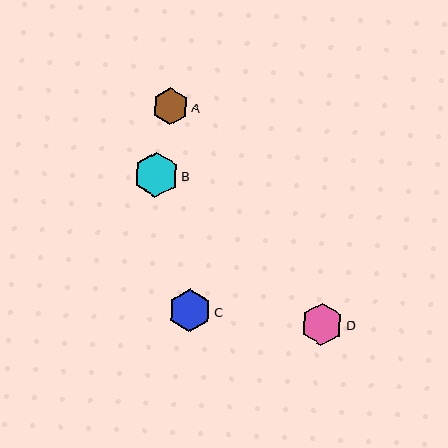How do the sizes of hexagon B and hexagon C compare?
Hexagon B and hexagon C are approximately the same size.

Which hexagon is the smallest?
Hexagon A is the smallest with a size of approximately 37 pixels.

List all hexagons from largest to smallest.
From largest to smallest: B, C, D, A.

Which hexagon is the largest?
Hexagon B is the largest with a size of approximately 45 pixels.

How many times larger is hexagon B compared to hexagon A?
Hexagon B is approximately 1.2 times the size of hexagon A.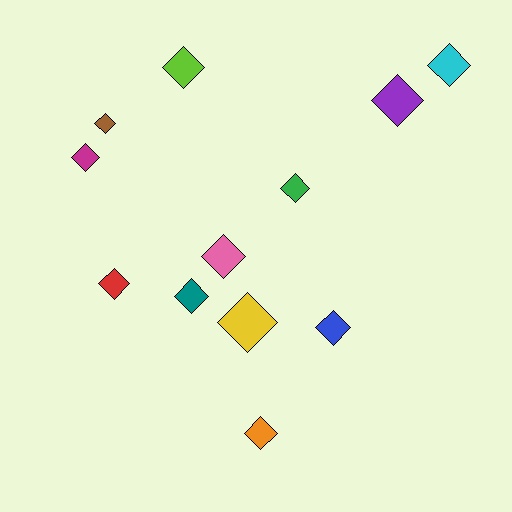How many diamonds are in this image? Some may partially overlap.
There are 12 diamonds.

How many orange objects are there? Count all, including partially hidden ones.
There is 1 orange object.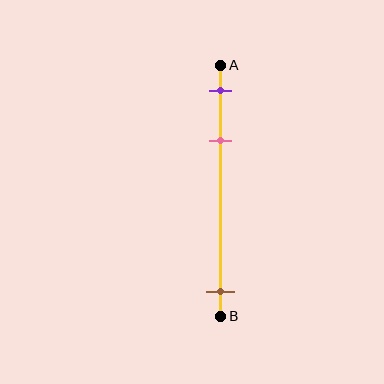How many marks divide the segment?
There are 3 marks dividing the segment.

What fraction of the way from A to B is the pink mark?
The pink mark is approximately 30% (0.3) of the way from A to B.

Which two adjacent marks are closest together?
The purple and pink marks are the closest adjacent pair.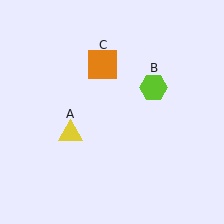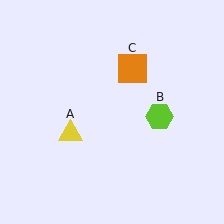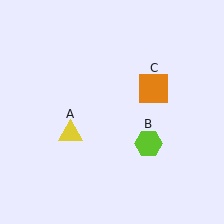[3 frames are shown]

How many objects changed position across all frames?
2 objects changed position: lime hexagon (object B), orange square (object C).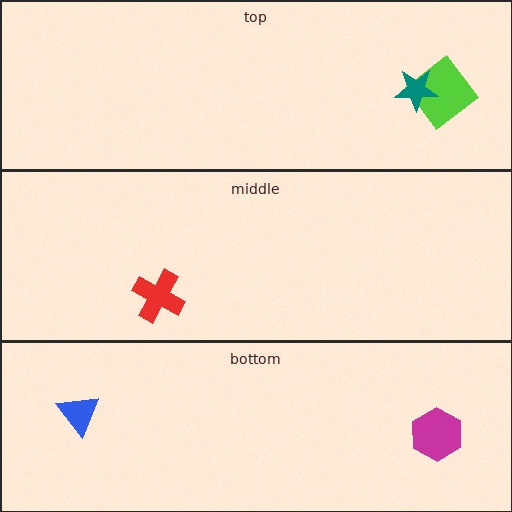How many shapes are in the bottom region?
2.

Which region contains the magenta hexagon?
The bottom region.